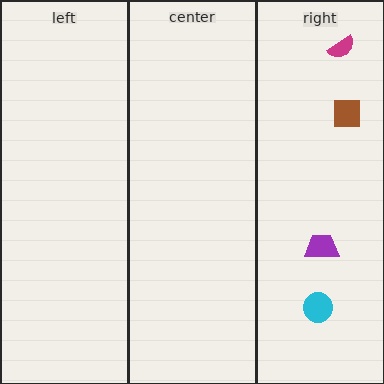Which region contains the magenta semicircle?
The right region.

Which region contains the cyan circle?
The right region.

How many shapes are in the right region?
4.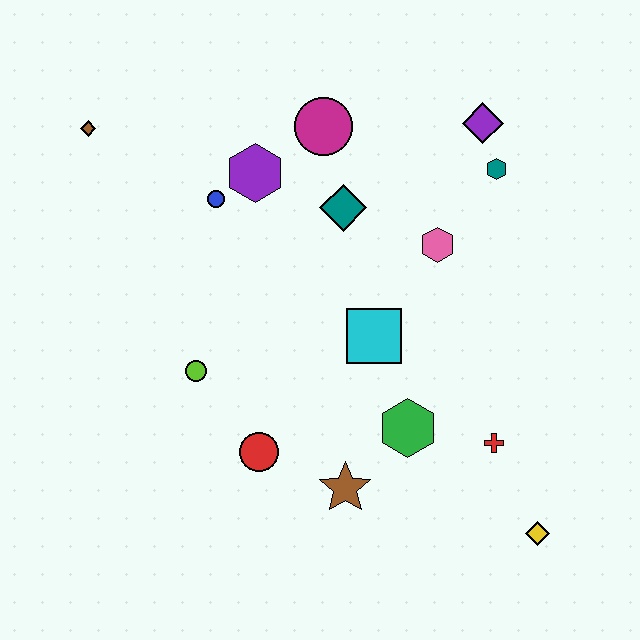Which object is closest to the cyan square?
The green hexagon is closest to the cyan square.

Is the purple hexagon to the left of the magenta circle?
Yes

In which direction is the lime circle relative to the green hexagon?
The lime circle is to the left of the green hexagon.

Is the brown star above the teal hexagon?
No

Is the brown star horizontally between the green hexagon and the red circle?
Yes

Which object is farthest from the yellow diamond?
The brown diamond is farthest from the yellow diamond.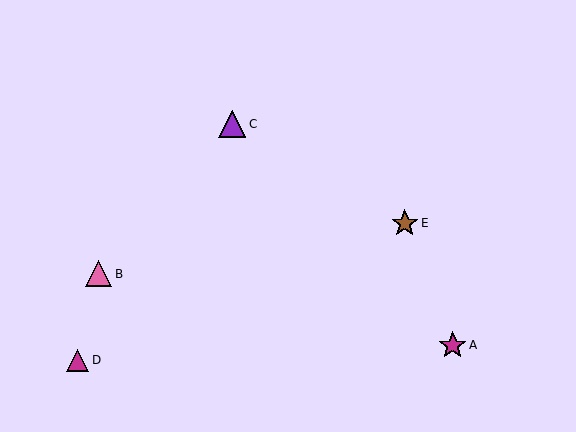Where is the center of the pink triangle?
The center of the pink triangle is at (99, 274).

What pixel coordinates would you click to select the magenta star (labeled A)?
Click at (453, 345) to select the magenta star A.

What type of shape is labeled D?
Shape D is a magenta triangle.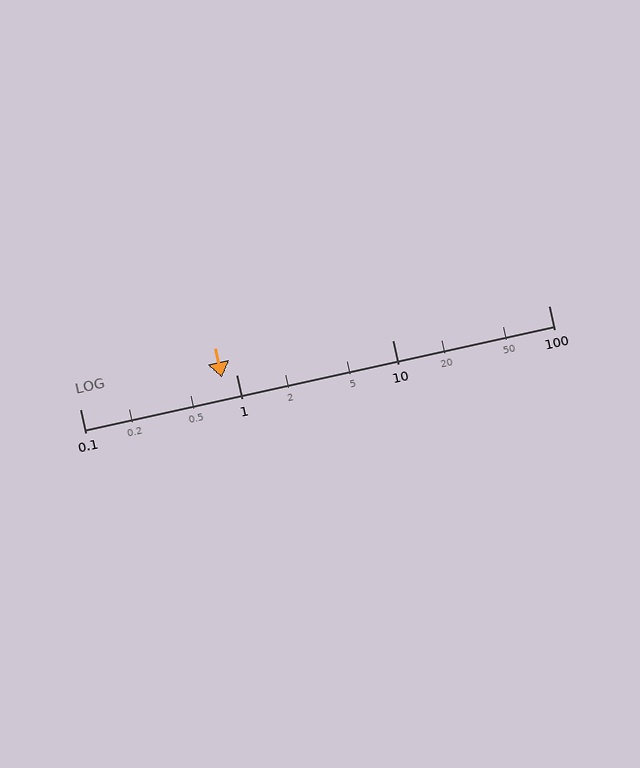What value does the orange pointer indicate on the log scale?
The pointer indicates approximately 0.81.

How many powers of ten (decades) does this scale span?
The scale spans 3 decades, from 0.1 to 100.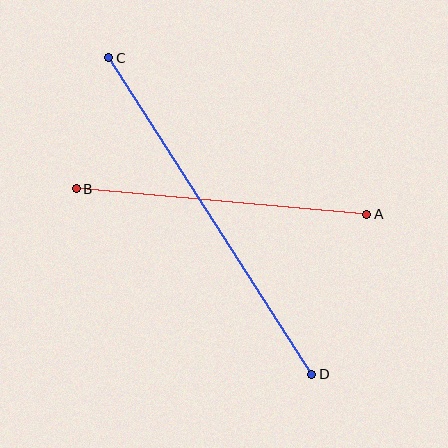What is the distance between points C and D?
The distance is approximately 376 pixels.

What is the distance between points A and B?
The distance is approximately 292 pixels.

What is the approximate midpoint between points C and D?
The midpoint is at approximately (210, 216) pixels.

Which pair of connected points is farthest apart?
Points C and D are farthest apart.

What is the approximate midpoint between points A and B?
The midpoint is at approximately (222, 202) pixels.